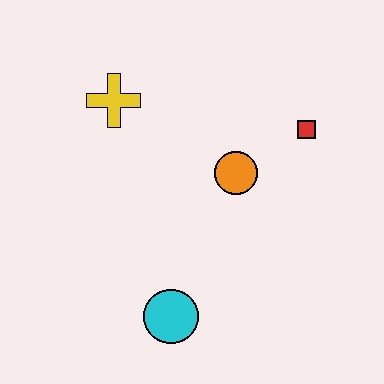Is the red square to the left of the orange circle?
No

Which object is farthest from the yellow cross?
The cyan circle is farthest from the yellow cross.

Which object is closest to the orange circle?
The red square is closest to the orange circle.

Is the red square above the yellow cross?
No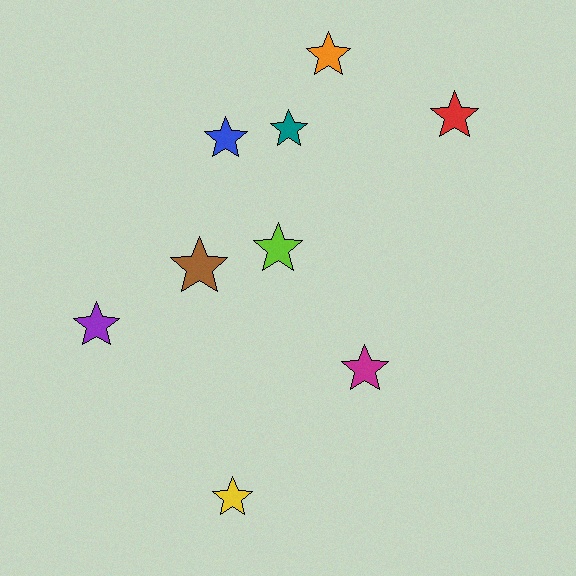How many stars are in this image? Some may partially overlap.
There are 9 stars.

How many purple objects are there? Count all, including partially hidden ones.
There is 1 purple object.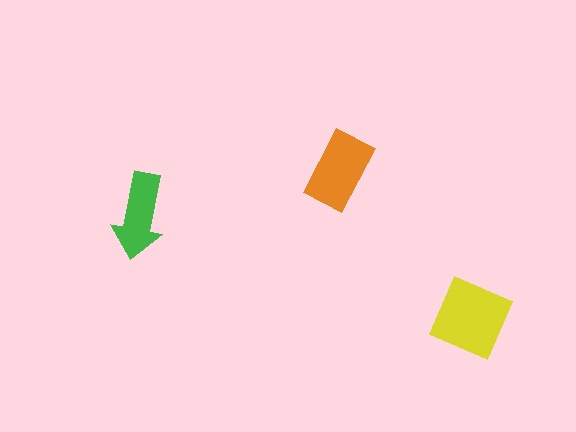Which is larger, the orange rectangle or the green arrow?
The orange rectangle.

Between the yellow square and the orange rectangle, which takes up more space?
The yellow square.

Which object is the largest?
The yellow square.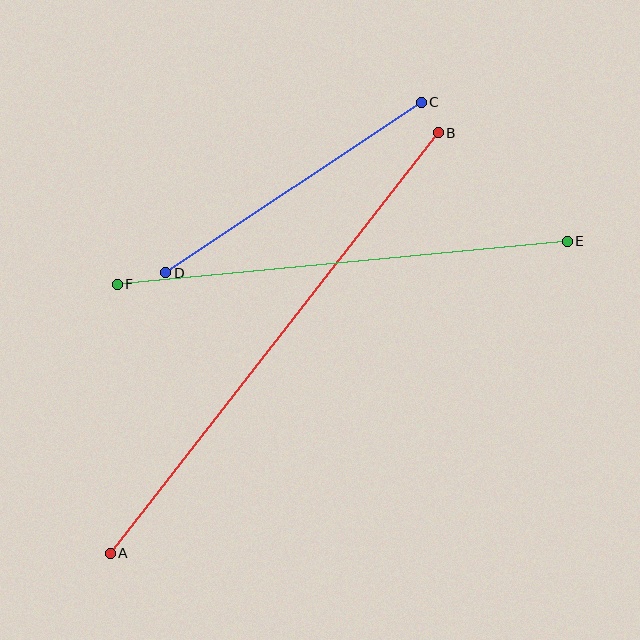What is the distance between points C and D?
The distance is approximately 307 pixels.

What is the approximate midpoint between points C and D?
The midpoint is at approximately (294, 187) pixels.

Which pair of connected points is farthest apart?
Points A and B are farthest apart.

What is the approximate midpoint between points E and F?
The midpoint is at approximately (342, 263) pixels.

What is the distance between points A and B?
The distance is approximately 534 pixels.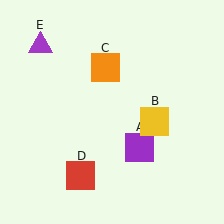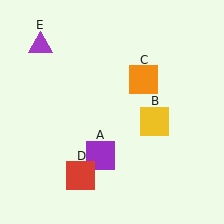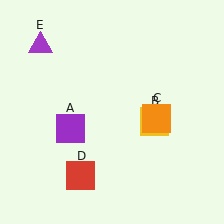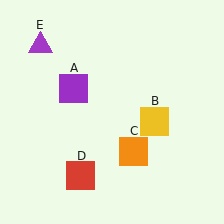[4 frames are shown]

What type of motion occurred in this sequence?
The purple square (object A), orange square (object C) rotated clockwise around the center of the scene.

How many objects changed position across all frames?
2 objects changed position: purple square (object A), orange square (object C).